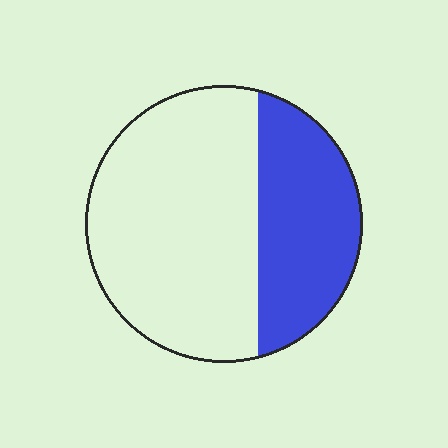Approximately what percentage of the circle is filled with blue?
Approximately 35%.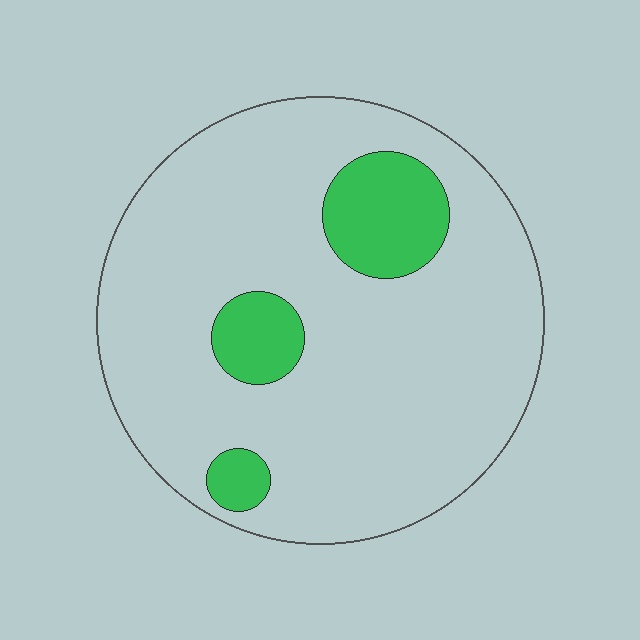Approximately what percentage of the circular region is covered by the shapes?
Approximately 15%.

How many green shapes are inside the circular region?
3.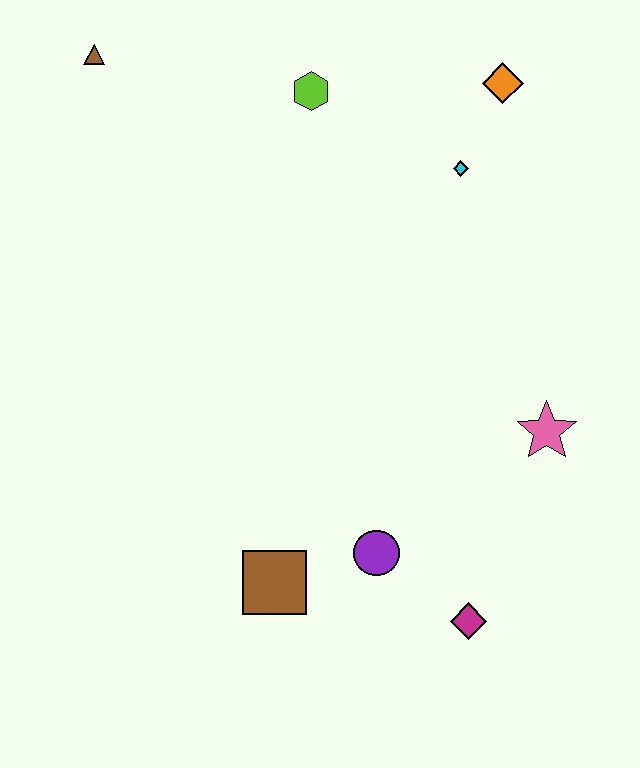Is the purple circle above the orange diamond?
No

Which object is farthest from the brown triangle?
The magenta diamond is farthest from the brown triangle.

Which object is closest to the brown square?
The purple circle is closest to the brown square.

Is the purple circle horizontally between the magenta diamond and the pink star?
No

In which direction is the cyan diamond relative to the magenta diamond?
The cyan diamond is above the magenta diamond.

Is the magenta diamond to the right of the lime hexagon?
Yes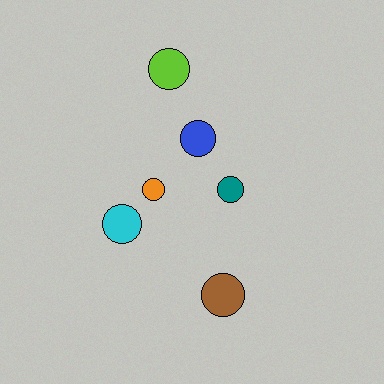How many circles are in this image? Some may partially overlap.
There are 6 circles.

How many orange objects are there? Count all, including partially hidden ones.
There is 1 orange object.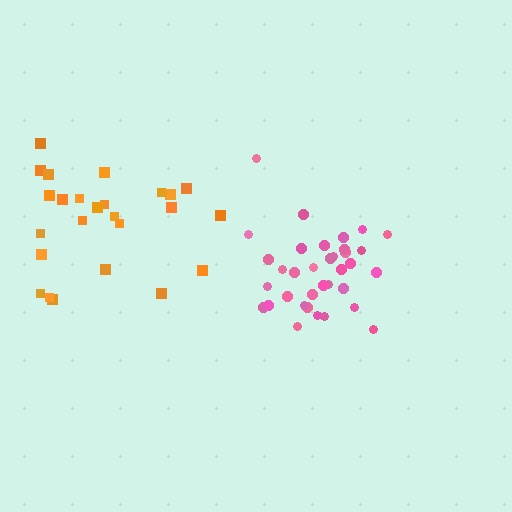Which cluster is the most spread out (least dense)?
Orange.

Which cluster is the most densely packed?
Pink.